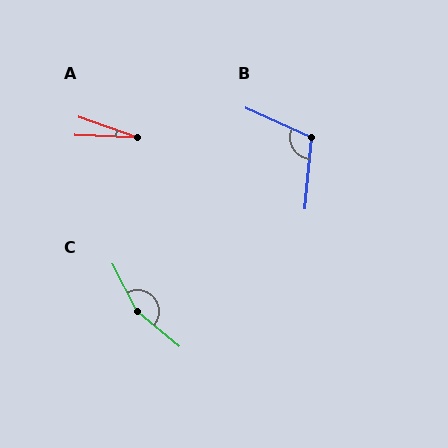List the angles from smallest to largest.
A (17°), B (109°), C (157°).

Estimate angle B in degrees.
Approximately 109 degrees.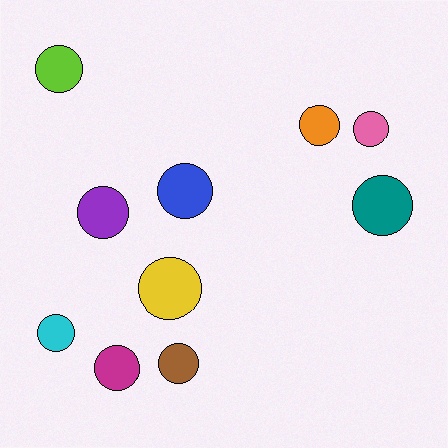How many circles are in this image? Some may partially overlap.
There are 10 circles.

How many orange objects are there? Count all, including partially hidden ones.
There is 1 orange object.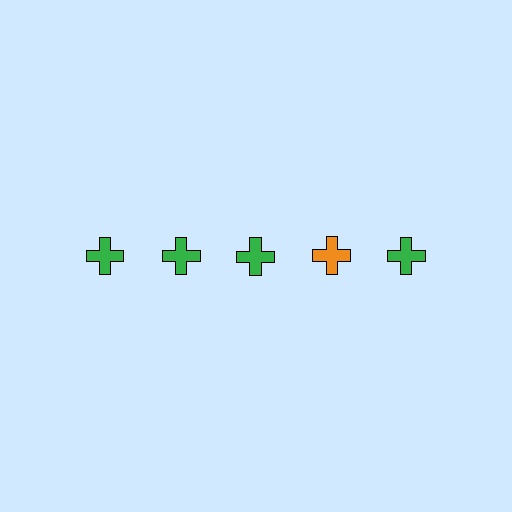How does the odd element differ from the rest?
It has a different color: orange instead of green.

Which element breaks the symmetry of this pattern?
The orange cross in the top row, second from right column breaks the symmetry. All other shapes are green crosses.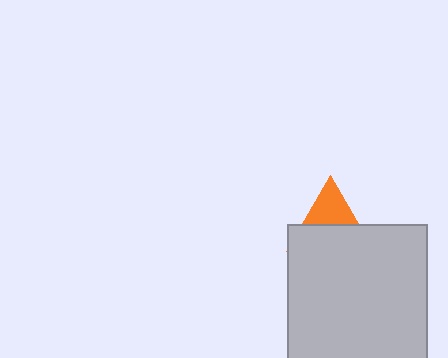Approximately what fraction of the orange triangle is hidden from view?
Roughly 60% of the orange triangle is hidden behind the light gray square.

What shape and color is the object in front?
The object in front is a light gray square.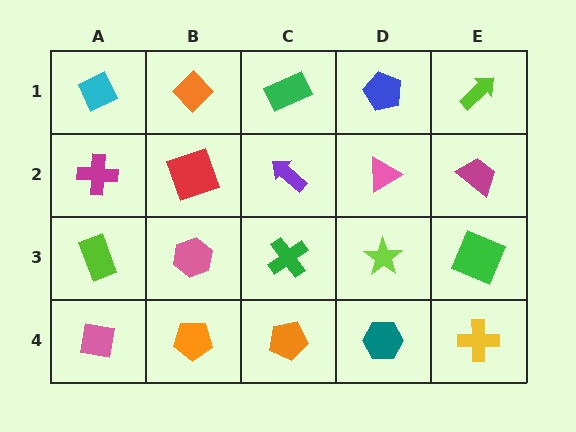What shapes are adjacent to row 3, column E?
A magenta trapezoid (row 2, column E), a yellow cross (row 4, column E), a lime star (row 3, column D).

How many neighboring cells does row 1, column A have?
2.